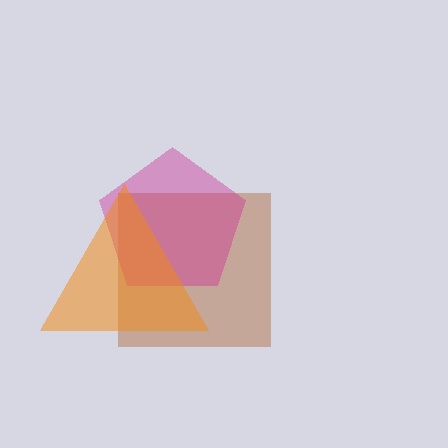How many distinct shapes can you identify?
There are 3 distinct shapes: a brown square, a magenta pentagon, an orange triangle.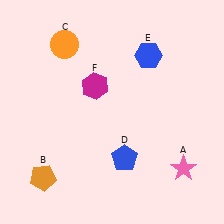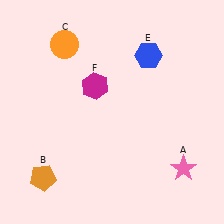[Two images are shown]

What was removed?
The blue pentagon (D) was removed in Image 2.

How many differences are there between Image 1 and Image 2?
There is 1 difference between the two images.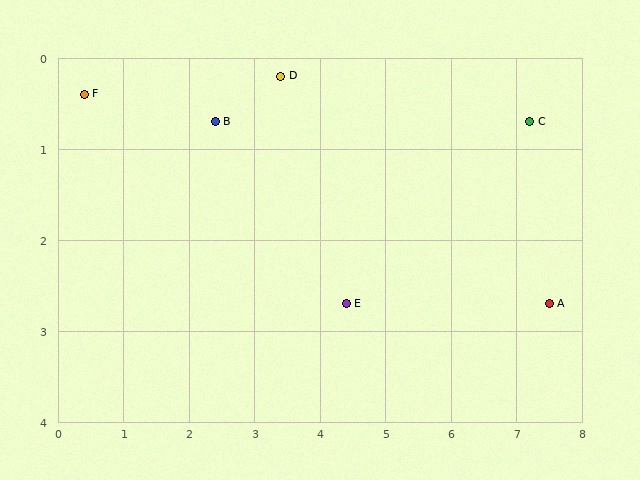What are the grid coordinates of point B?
Point B is at approximately (2.4, 0.7).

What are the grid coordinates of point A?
Point A is at approximately (7.5, 2.7).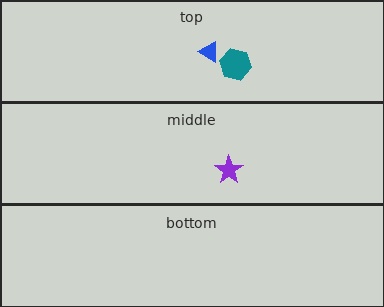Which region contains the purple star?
The middle region.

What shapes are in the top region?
The blue triangle, the teal hexagon.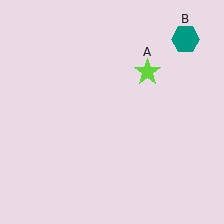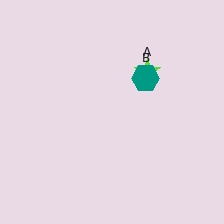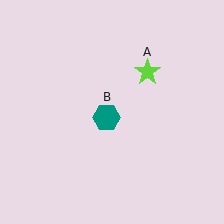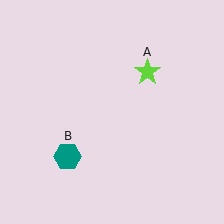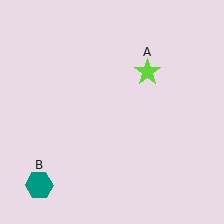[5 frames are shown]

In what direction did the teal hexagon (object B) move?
The teal hexagon (object B) moved down and to the left.